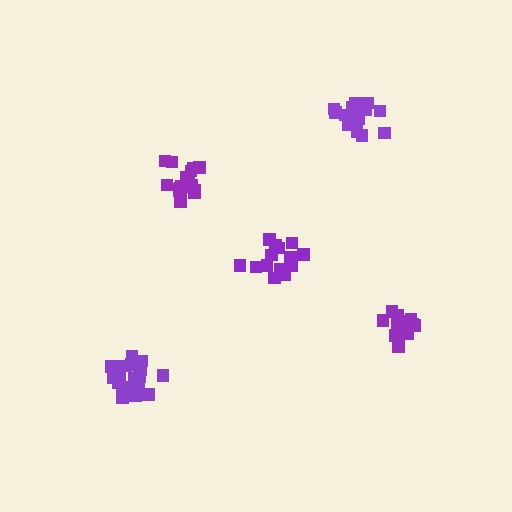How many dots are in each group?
Group 1: 14 dots, Group 2: 17 dots, Group 3: 14 dots, Group 4: 17 dots, Group 5: 19 dots (81 total).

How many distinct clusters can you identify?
There are 5 distinct clusters.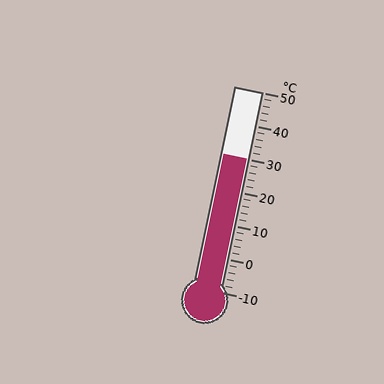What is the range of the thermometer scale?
The thermometer scale ranges from -10°C to 50°C.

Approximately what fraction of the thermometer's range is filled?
The thermometer is filled to approximately 65% of its range.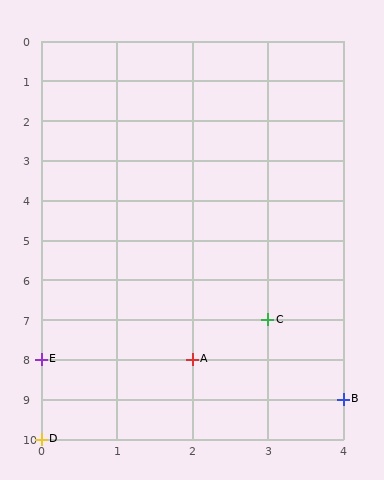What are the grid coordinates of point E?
Point E is at grid coordinates (0, 8).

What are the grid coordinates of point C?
Point C is at grid coordinates (3, 7).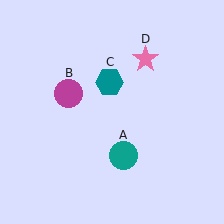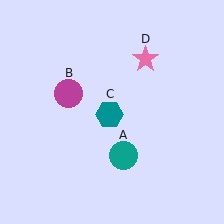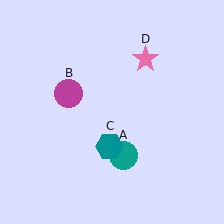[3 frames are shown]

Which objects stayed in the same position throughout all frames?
Teal circle (object A) and magenta circle (object B) and pink star (object D) remained stationary.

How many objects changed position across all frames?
1 object changed position: teal hexagon (object C).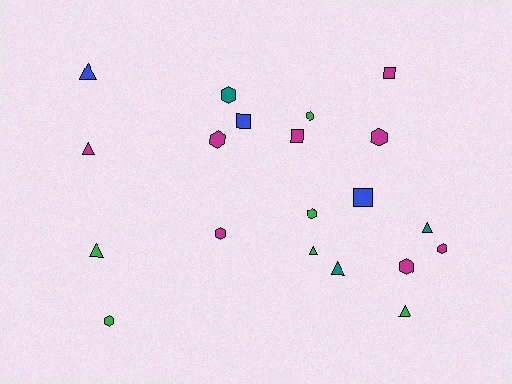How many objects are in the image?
There are 20 objects.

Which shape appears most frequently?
Hexagon, with 9 objects.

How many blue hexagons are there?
There are no blue hexagons.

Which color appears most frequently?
Magenta, with 8 objects.